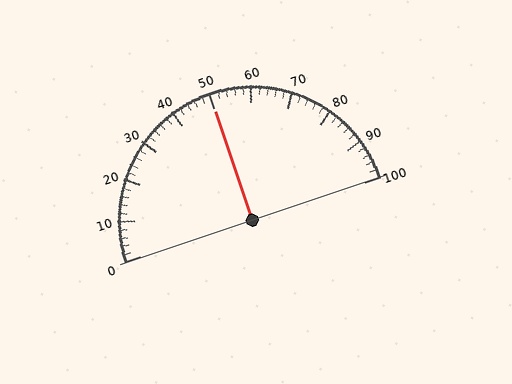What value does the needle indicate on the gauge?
The needle indicates approximately 50.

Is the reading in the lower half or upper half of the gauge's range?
The reading is in the upper half of the range (0 to 100).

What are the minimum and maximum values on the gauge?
The gauge ranges from 0 to 100.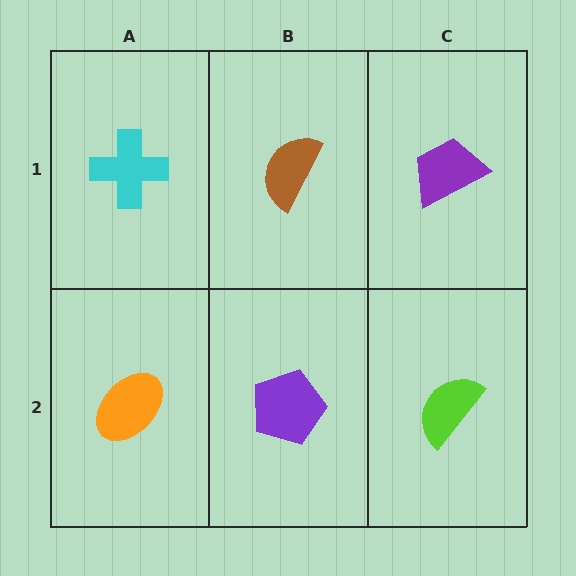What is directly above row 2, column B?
A brown semicircle.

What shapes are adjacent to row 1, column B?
A purple pentagon (row 2, column B), a cyan cross (row 1, column A), a purple trapezoid (row 1, column C).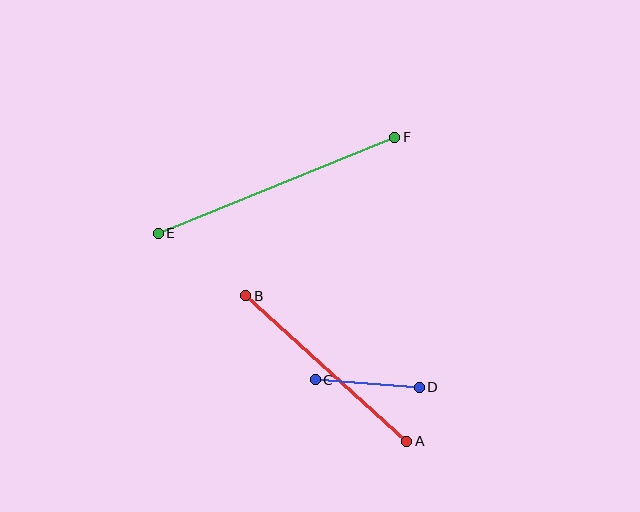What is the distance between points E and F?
The distance is approximately 255 pixels.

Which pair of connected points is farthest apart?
Points E and F are farthest apart.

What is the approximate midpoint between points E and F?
The midpoint is at approximately (277, 185) pixels.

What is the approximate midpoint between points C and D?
The midpoint is at approximately (367, 383) pixels.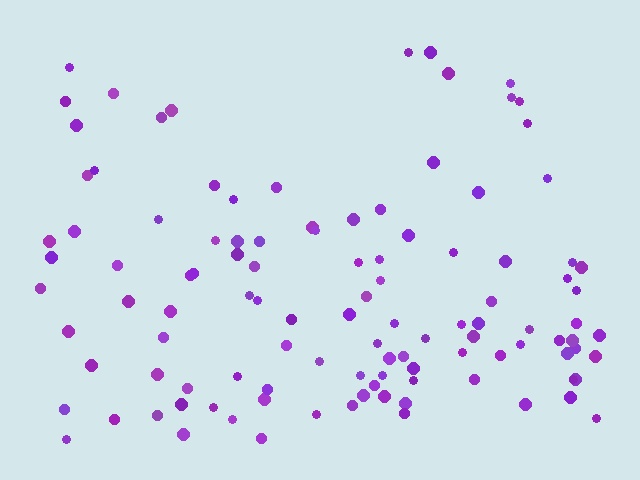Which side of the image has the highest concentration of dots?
The bottom.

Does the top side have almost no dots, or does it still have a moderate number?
Still a moderate number, just noticeably fewer than the bottom.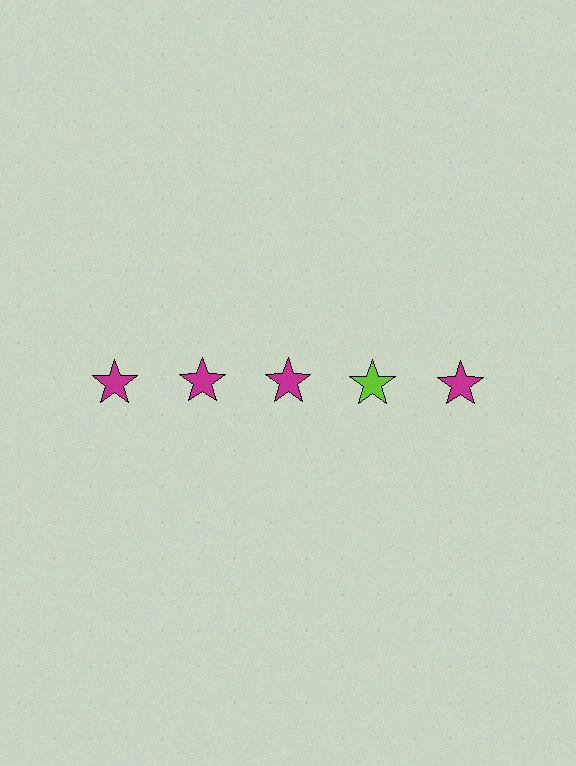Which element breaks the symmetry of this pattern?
The lime star in the top row, second from right column breaks the symmetry. All other shapes are magenta stars.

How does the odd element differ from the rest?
It has a different color: lime instead of magenta.